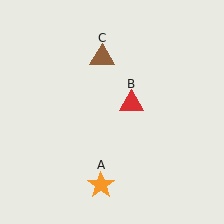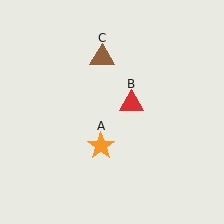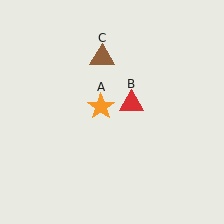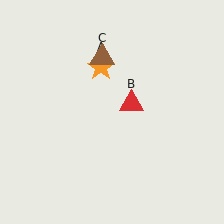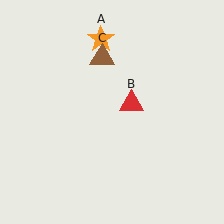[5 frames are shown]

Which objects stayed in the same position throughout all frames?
Red triangle (object B) and brown triangle (object C) remained stationary.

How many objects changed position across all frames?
1 object changed position: orange star (object A).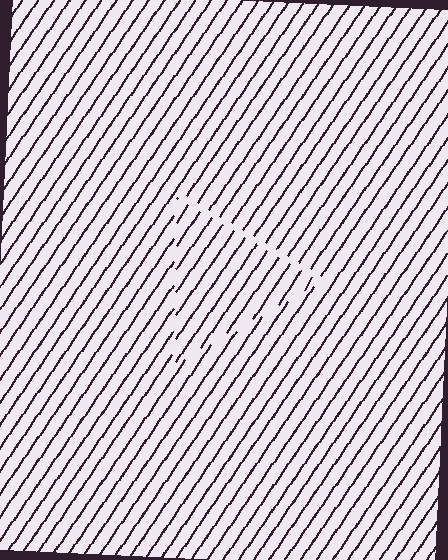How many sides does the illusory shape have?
3 sides — the line-ends trace a triangle.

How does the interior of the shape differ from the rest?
The interior of the shape contains the same grating, shifted by half a period — the contour is defined by the phase discontinuity where line-ends from the inner and outer gratings abut.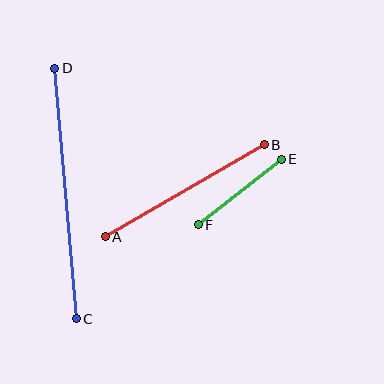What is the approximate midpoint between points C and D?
The midpoint is at approximately (65, 194) pixels.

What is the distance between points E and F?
The distance is approximately 106 pixels.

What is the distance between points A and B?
The distance is approximately 184 pixels.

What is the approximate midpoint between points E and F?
The midpoint is at approximately (240, 192) pixels.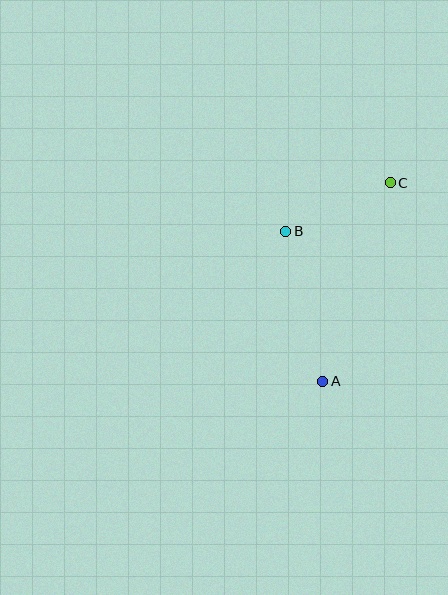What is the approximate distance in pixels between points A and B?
The distance between A and B is approximately 155 pixels.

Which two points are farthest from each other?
Points A and C are farthest from each other.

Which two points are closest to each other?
Points B and C are closest to each other.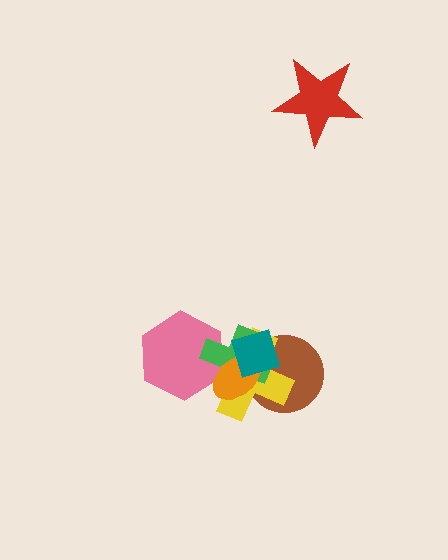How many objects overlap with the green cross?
5 objects overlap with the green cross.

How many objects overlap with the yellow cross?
5 objects overlap with the yellow cross.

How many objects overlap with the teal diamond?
4 objects overlap with the teal diamond.